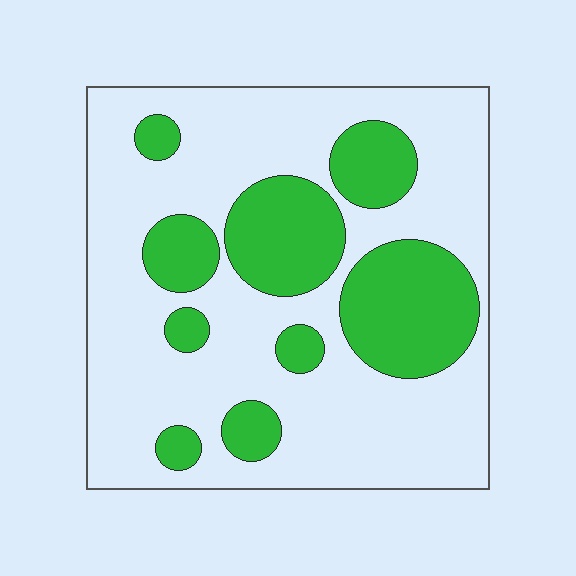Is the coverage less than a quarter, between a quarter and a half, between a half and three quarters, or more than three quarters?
Between a quarter and a half.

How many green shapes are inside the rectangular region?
9.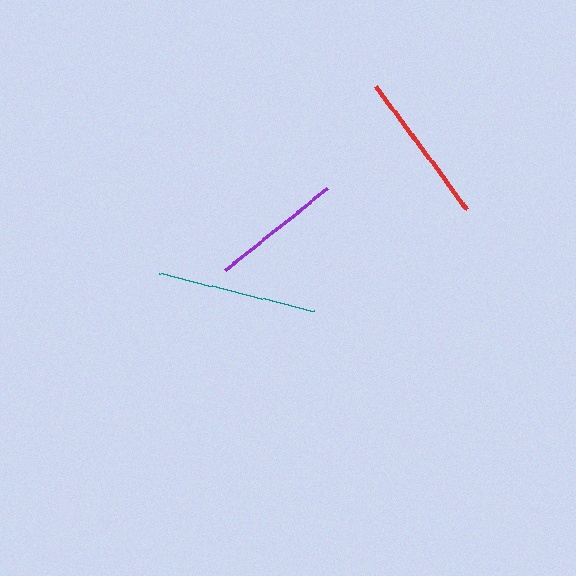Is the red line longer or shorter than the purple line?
The red line is longer than the purple line.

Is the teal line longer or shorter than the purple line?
The teal line is longer than the purple line.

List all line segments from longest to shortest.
From longest to shortest: teal, red, purple.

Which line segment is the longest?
The teal line is the longest at approximately 161 pixels.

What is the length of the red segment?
The red segment is approximately 153 pixels long.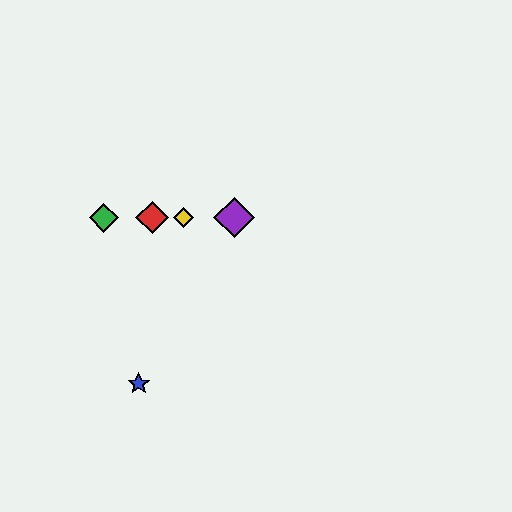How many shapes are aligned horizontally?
4 shapes (the red diamond, the green diamond, the yellow diamond, the purple diamond) are aligned horizontally.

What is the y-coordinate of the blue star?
The blue star is at y≈384.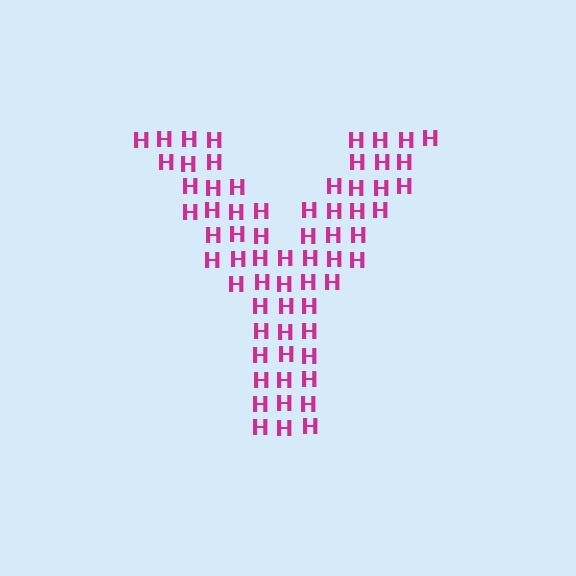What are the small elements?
The small elements are letter H's.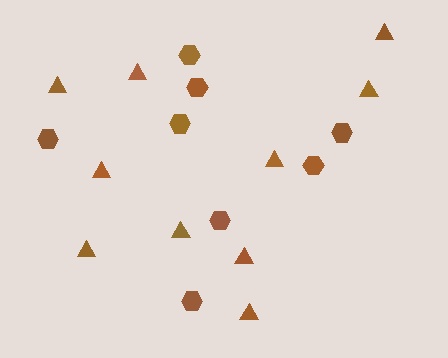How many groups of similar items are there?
There are 2 groups: one group of hexagons (8) and one group of triangles (10).